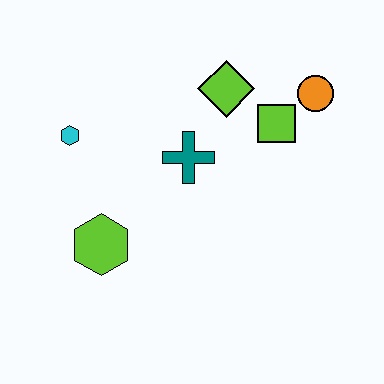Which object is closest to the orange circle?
The lime square is closest to the orange circle.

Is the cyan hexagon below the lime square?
Yes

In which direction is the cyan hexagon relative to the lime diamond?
The cyan hexagon is to the left of the lime diamond.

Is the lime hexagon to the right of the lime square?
No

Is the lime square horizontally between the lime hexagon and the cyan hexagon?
No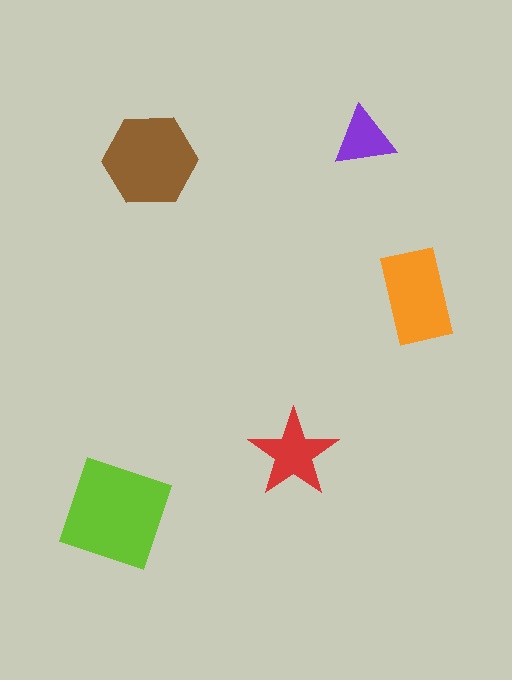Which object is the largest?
The lime square.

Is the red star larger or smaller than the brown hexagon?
Smaller.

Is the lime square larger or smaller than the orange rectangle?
Larger.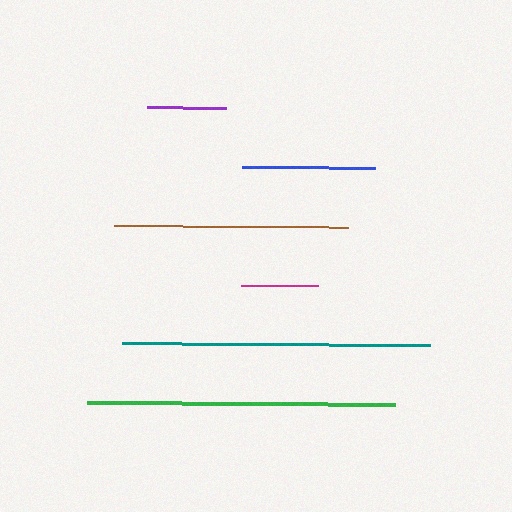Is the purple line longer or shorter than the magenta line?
The purple line is longer than the magenta line.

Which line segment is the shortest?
The magenta line is the shortest at approximately 77 pixels.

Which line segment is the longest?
The teal line is the longest at approximately 308 pixels.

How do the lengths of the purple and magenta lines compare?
The purple and magenta lines are approximately the same length.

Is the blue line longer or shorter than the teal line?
The teal line is longer than the blue line.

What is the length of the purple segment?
The purple segment is approximately 78 pixels long.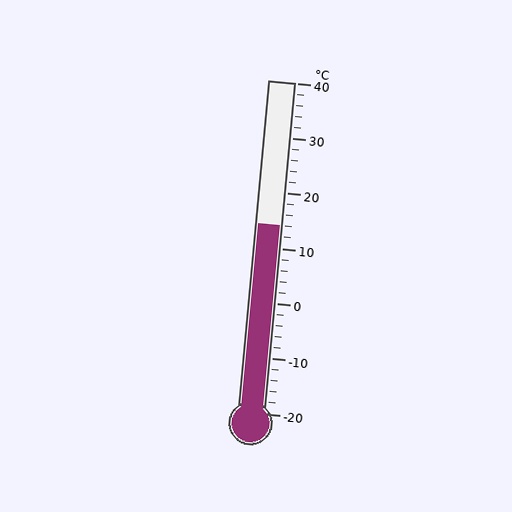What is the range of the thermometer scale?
The thermometer scale ranges from -20°C to 40°C.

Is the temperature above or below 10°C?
The temperature is above 10°C.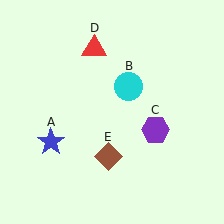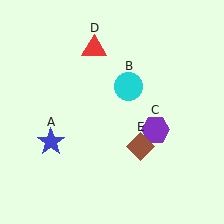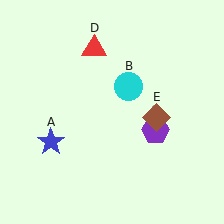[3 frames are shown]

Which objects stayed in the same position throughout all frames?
Blue star (object A) and cyan circle (object B) and purple hexagon (object C) and red triangle (object D) remained stationary.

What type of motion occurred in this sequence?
The brown diamond (object E) rotated counterclockwise around the center of the scene.